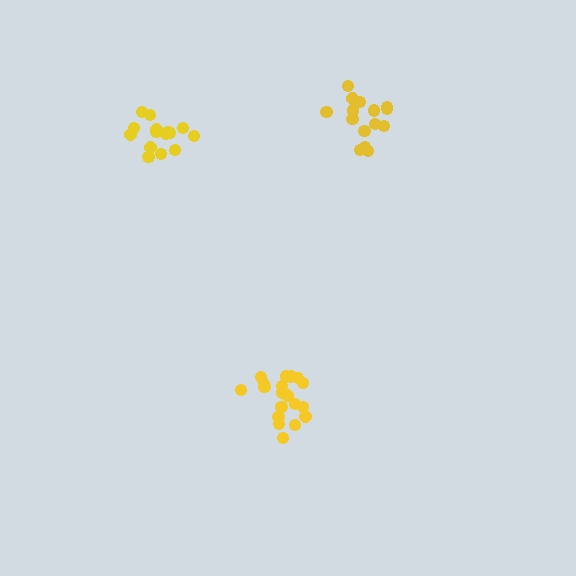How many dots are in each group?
Group 1: 19 dots, Group 2: 15 dots, Group 3: 15 dots (49 total).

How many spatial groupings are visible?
There are 3 spatial groupings.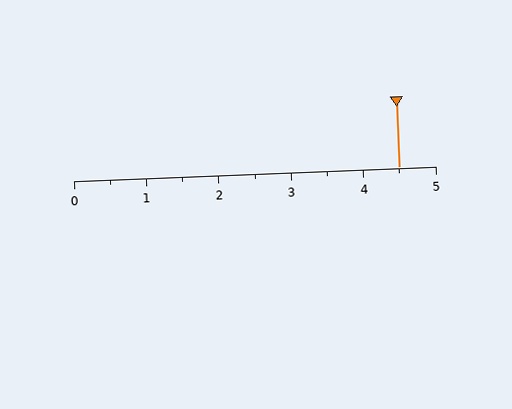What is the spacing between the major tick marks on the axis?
The major ticks are spaced 1 apart.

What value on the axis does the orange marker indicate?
The marker indicates approximately 4.5.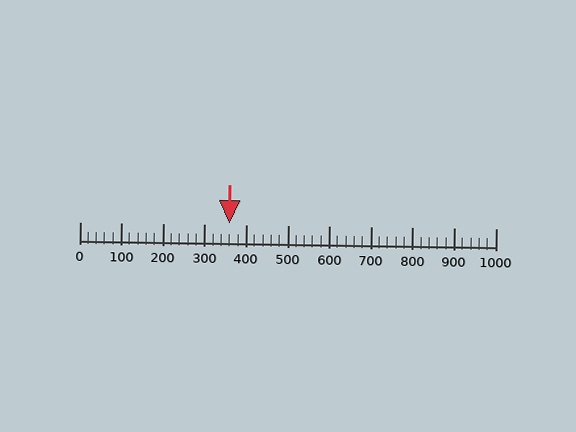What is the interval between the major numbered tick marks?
The major tick marks are spaced 100 units apart.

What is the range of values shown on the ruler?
The ruler shows values from 0 to 1000.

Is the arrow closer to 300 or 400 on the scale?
The arrow is closer to 400.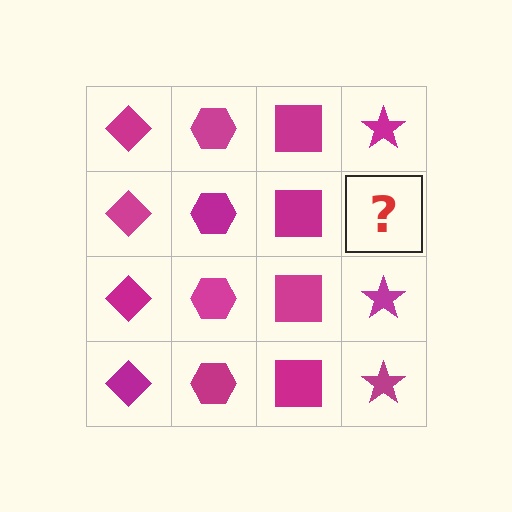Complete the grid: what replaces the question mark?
The question mark should be replaced with a magenta star.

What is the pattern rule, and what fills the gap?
The rule is that each column has a consistent shape. The gap should be filled with a magenta star.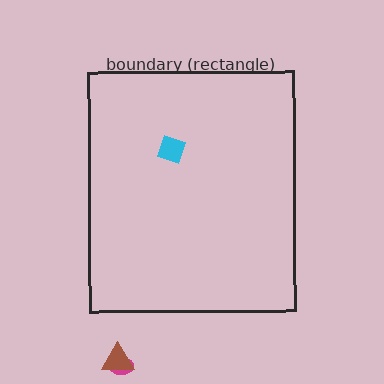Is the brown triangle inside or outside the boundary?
Outside.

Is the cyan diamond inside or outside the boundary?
Inside.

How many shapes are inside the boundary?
1 inside, 2 outside.